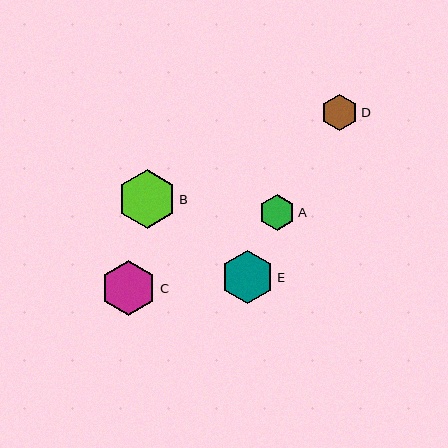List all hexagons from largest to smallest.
From largest to smallest: B, C, E, D, A.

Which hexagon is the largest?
Hexagon B is the largest with a size of approximately 59 pixels.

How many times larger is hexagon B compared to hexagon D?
Hexagon B is approximately 1.6 times the size of hexagon D.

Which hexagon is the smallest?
Hexagon A is the smallest with a size of approximately 36 pixels.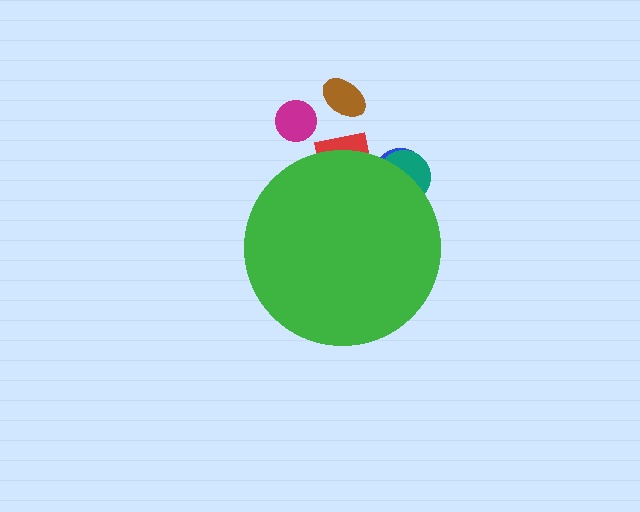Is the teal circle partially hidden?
Yes, the teal circle is partially hidden behind the green circle.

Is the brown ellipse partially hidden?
No, the brown ellipse is fully visible.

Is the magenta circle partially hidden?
No, the magenta circle is fully visible.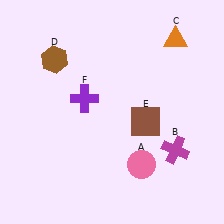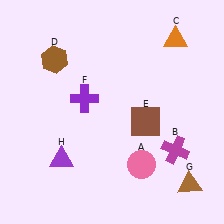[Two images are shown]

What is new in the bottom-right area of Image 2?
A brown triangle (G) was added in the bottom-right area of Image 2.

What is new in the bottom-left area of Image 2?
A purple triangle (H) was added in the bottom-left area of Image 2.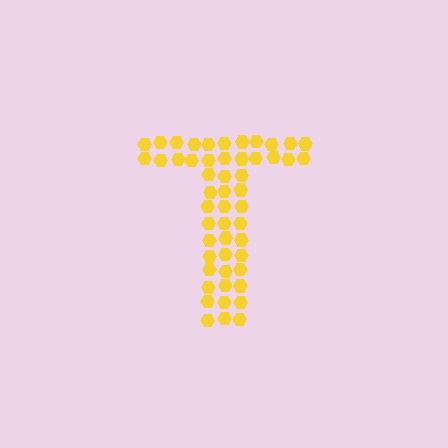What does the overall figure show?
The overall figure shows the letter T.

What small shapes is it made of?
It is made of small hexagons.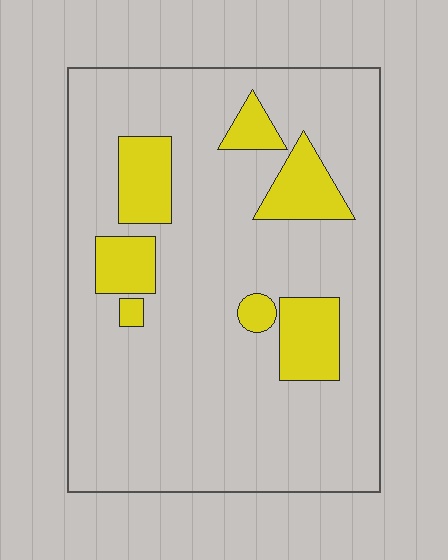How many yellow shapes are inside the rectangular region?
7.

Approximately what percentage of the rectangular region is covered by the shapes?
Approximately 15%.